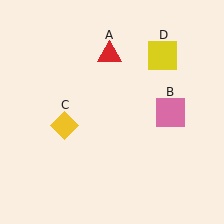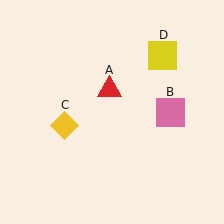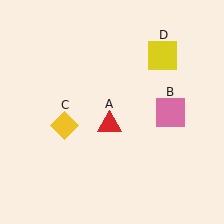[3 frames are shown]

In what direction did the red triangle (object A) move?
The red triangle (object A) moved down.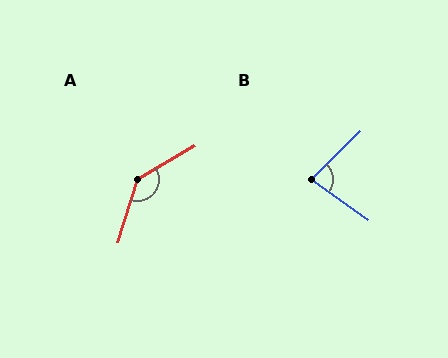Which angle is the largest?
A, at approximately 137 degrees.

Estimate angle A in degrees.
Approximately 137 degrees.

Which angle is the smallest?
B, at approximately 80 degrees.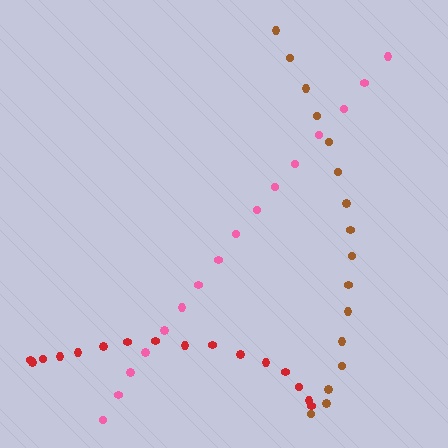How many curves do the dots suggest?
There are 3 distinct paths.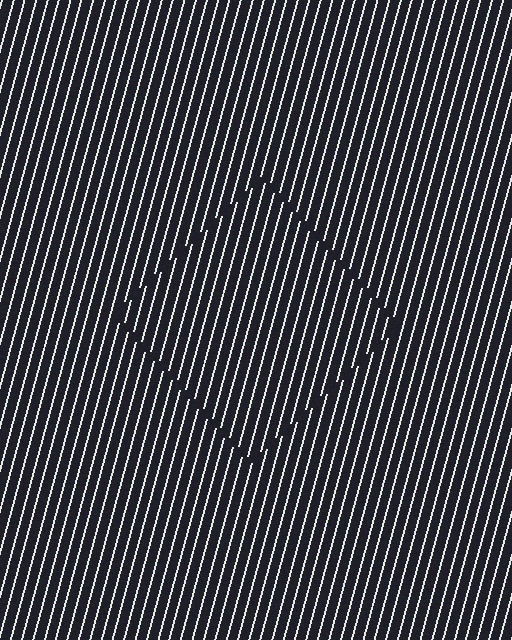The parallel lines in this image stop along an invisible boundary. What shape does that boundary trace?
An illusory square. The interior of the shape contains the same grating, shifted by half a period — the contour is defined by the phase discontinuity where line-ends from the inner and outer gratings abut.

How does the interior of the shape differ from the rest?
The interior of the shape contains the same grating, shifted by half a period — the contour is defined by the phase discontinuity where line-ends from the inner and outer gratings abut.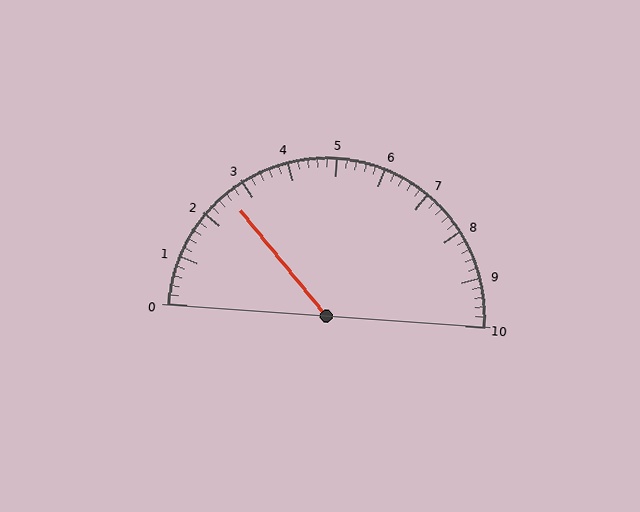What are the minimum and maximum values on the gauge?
The gauge ranges from 0 to 10.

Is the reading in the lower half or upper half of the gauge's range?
The reading is in the lower half of the range (0 to 10).